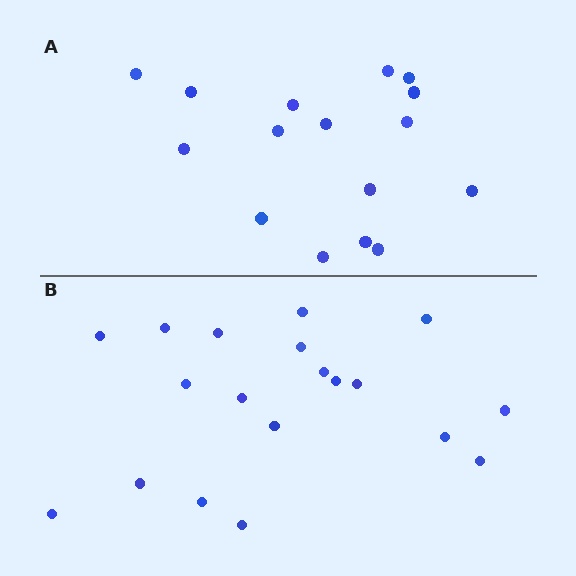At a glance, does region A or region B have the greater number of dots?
Region B (the bottom region) has more dots.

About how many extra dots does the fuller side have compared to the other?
Region B has just a few more — roughly 2 or 3 more dots than region A.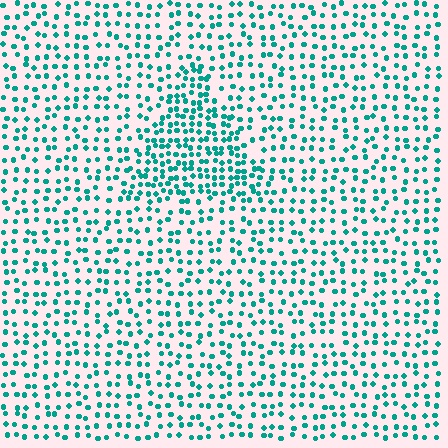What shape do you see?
I see a triangle.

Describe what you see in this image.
The image contains small teal elements arranged at two different densities. A triangle-shaped region is visible where the elements are more densely packed than the surrounding area.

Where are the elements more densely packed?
The elements are more densely packed inside the triangle boundary.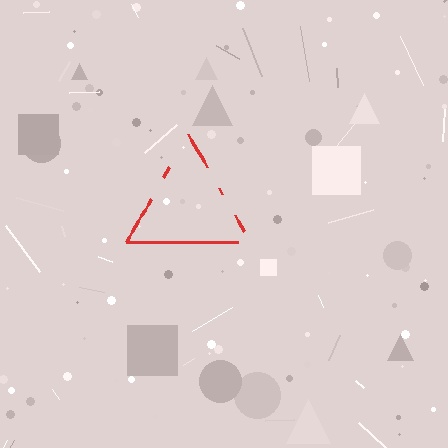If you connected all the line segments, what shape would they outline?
They would outline a triangle.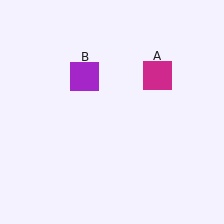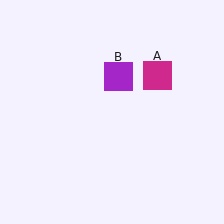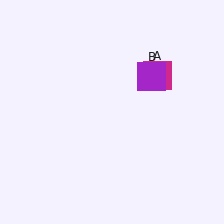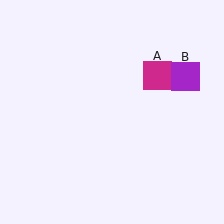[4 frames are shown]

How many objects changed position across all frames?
1 object changed position: purple square (object B).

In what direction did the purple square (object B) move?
The purple square (object B) moved right.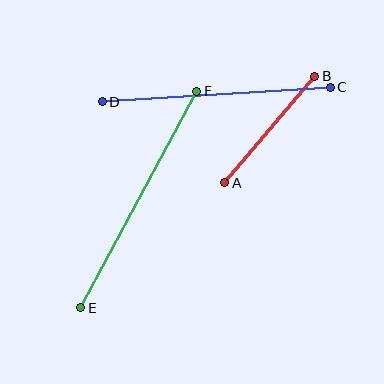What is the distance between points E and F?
The distance is approximately 246 pixels.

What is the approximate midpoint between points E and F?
The midpoint is at approximately (139, 199) pixels.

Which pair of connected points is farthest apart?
Points E and F are farthest apart.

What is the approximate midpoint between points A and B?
The midpoint is at approximately (270, 129) pixels.